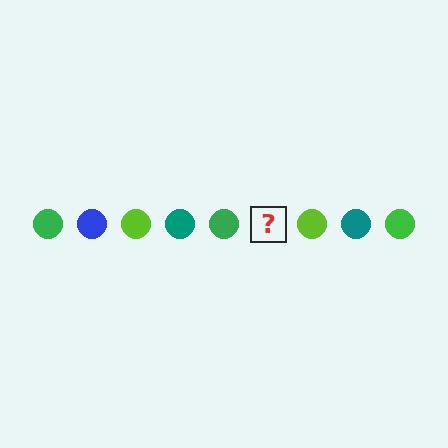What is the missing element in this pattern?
The missing element is a blue circle.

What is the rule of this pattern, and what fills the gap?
The rule is that the pattern cycles through green, blue, lime, teal circles. The gap should be filled with a blue circle.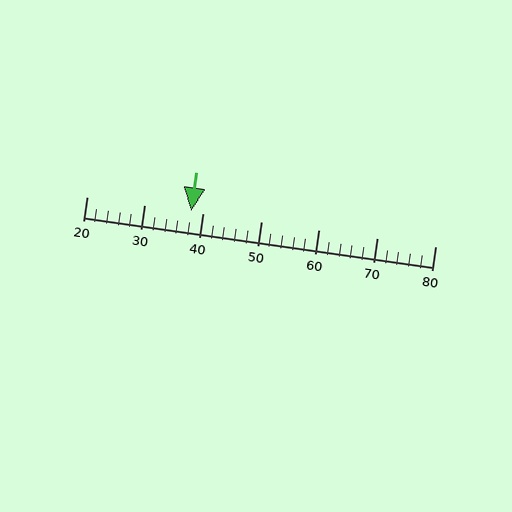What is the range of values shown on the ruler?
The ruler shows values from 20 to 80.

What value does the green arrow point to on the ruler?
The green arrow points to approximately 38.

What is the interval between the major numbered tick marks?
The major tick marks are spaced 10 units apart.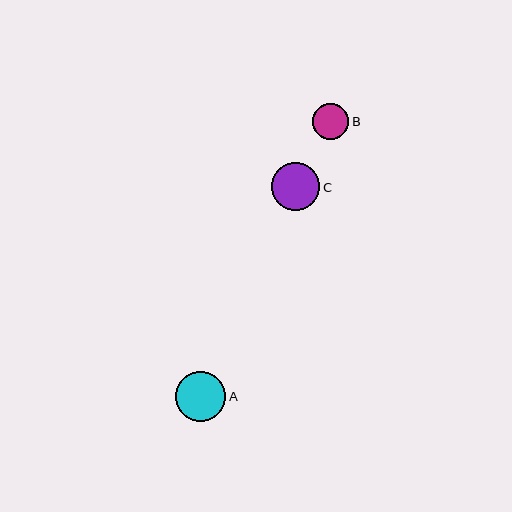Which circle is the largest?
Circle A is the largest with a size of approximately 50 pixels.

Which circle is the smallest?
Circle B is the smallest with a size of approximately 36 pixels.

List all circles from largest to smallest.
From largest to smallest: A, C, B.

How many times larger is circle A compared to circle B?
Circle A is approximately 1.4 times the size of circle B.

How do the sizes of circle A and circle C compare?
Circle A and circle C are approximately the same size.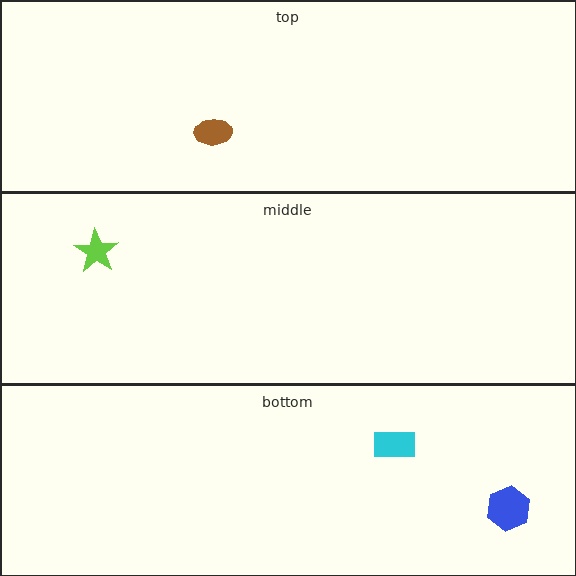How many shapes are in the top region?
1.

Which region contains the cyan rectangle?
The bottom region.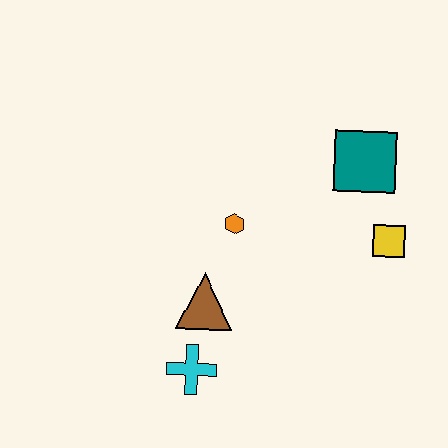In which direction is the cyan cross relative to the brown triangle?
The cyan cross is below the brown triangle.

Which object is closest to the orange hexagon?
The brown triangle is closest to the orange hexagon.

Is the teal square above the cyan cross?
Yes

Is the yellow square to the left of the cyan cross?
No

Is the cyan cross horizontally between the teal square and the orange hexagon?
No